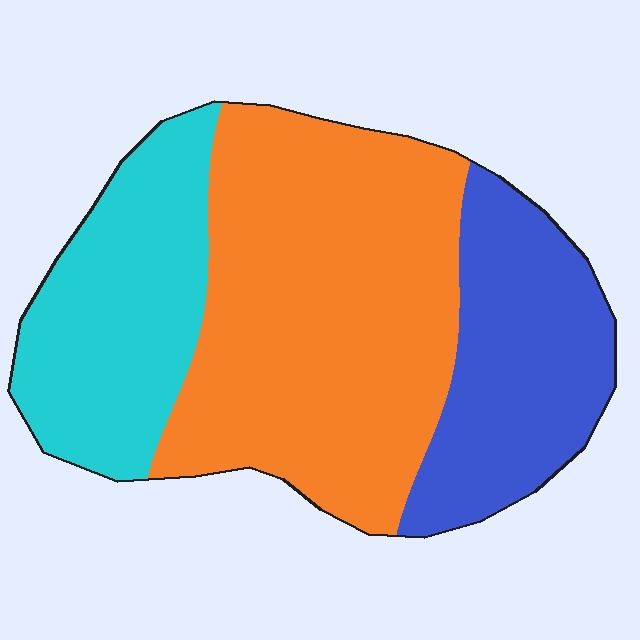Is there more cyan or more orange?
Orange.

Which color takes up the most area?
Orange, at roughly 50%.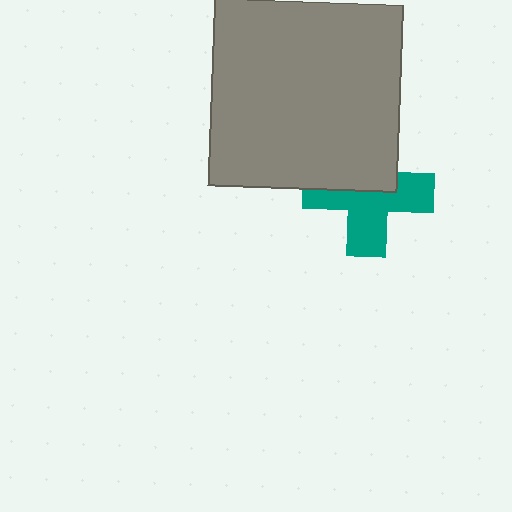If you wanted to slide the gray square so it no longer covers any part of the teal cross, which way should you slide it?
Slide it up — that is the most direct way to separate the two shapes.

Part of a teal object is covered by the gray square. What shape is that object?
It is a cross.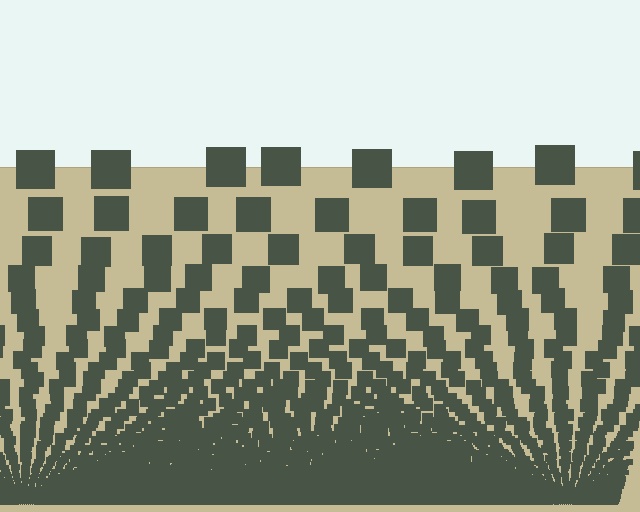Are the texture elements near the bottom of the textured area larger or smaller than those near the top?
Smaller. The gradient is inverted — elements near the bottom are smaller and denser.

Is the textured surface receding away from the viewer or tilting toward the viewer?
The surface appears to tilt toward the viewer. Texture elements get larger and sparser toward the top.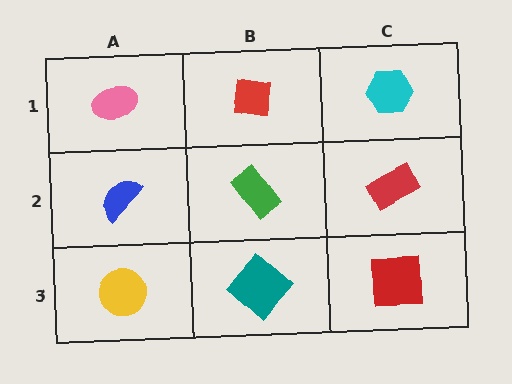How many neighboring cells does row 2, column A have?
3.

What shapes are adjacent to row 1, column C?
A red rectangle (row 2, column C), a red square (row 1, column B).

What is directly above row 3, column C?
A red rectangle.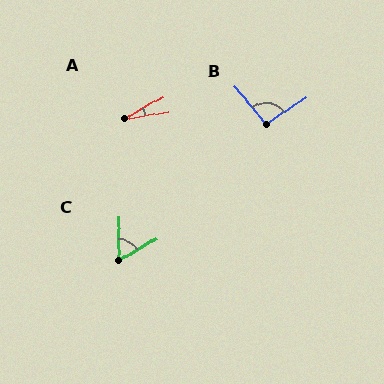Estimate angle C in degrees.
Approximately 59 degrees.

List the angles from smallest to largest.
A (20°), C (59°), B (96°).